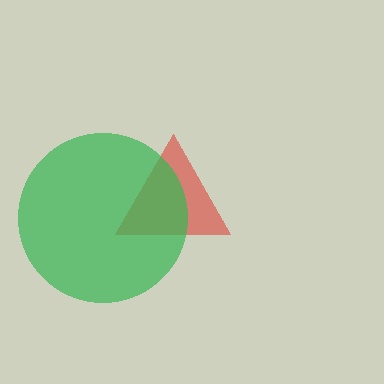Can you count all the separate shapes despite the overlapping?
Yes, there are 2 separate shapes.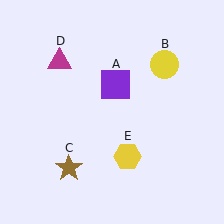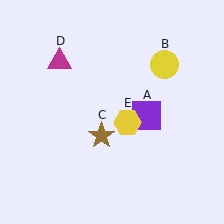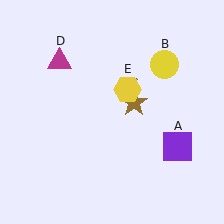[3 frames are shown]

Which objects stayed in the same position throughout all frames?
Yellow circle (object B) and magenta triangle (object D) remained stationary.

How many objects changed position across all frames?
3 objects changed position: purple square (object A), brown star (object C), yellow hexagon (object E).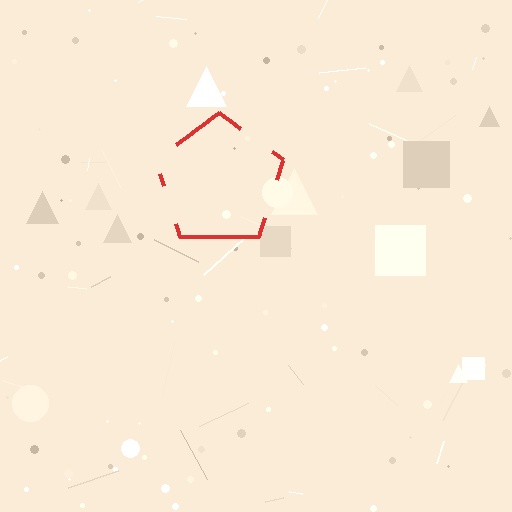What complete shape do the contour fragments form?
The contour fragments form a pentagon.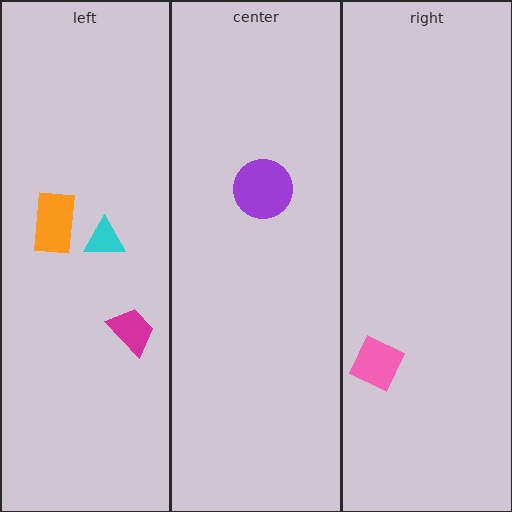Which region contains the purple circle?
The center region.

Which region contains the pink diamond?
The right region.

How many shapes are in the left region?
3.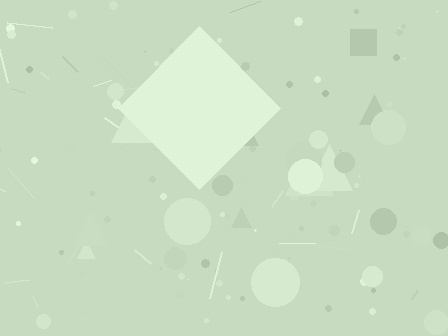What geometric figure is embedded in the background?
A diamond is embedded in the background.